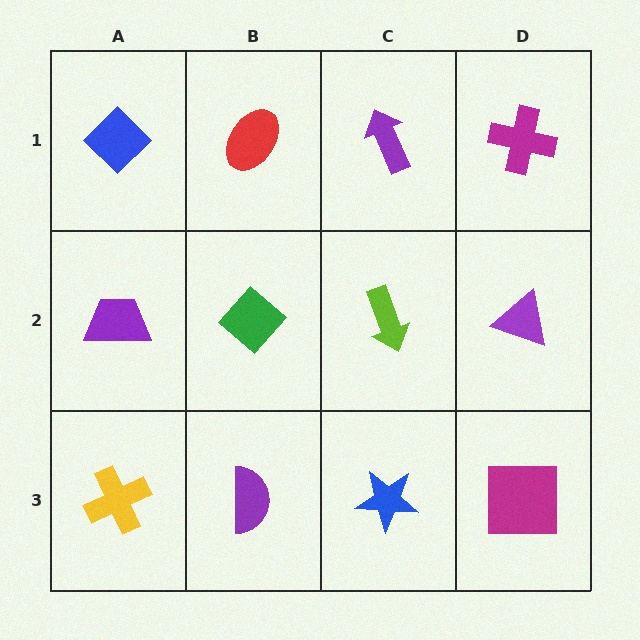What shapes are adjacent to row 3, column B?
A green diamond (row 2, column B), a yellow cross (row 3, column A), a blue star (row 3, column C).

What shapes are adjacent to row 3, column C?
A lime arrow (row 2, column C), a purple semicircle (row 3, column B), a magenta square (row 3, column D).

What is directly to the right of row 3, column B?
A blue star.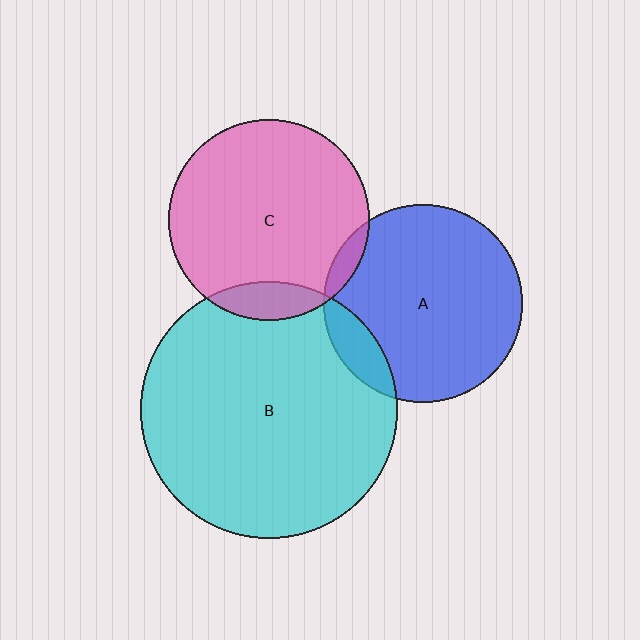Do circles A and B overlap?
Yes.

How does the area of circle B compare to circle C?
Approximately 1.6 times.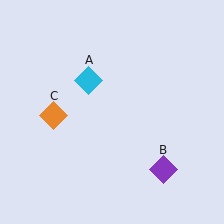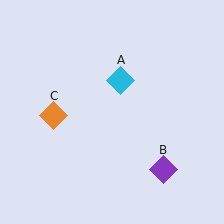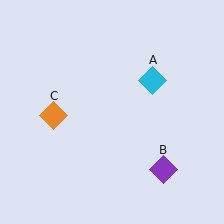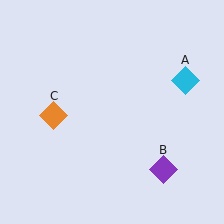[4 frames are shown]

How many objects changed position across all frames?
1 object changed position: cyan diamond (object A).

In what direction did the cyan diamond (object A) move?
The cyan diamond (object A) moved right.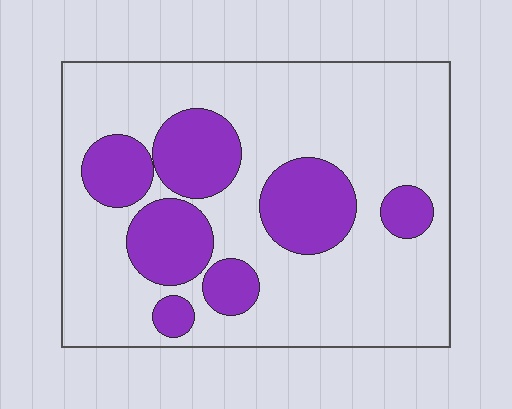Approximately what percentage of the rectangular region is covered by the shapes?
Approximately 25%.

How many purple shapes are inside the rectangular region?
7.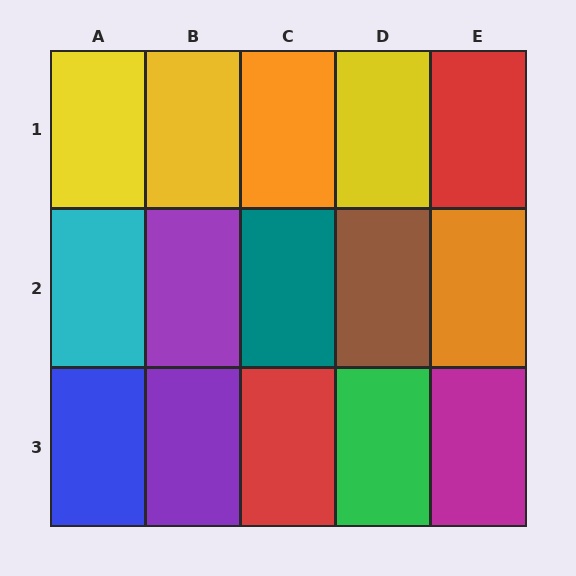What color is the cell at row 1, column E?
Red.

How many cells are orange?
2 cells are orange.